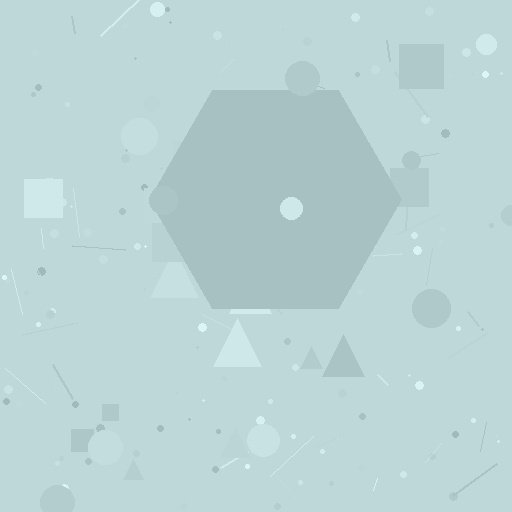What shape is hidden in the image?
A hexagon is hidden in the image.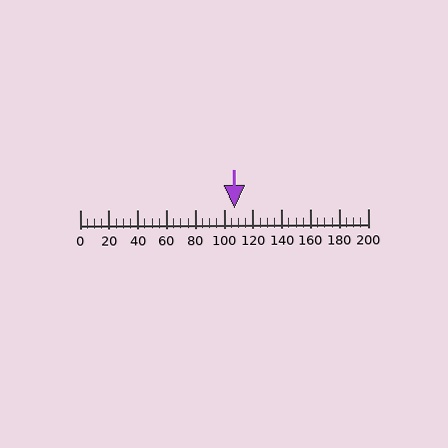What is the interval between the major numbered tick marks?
The major tick marks are spaced 20 units apart.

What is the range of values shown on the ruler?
The ruler shows values from 0 to 200.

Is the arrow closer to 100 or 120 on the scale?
The arrow is closer to 100.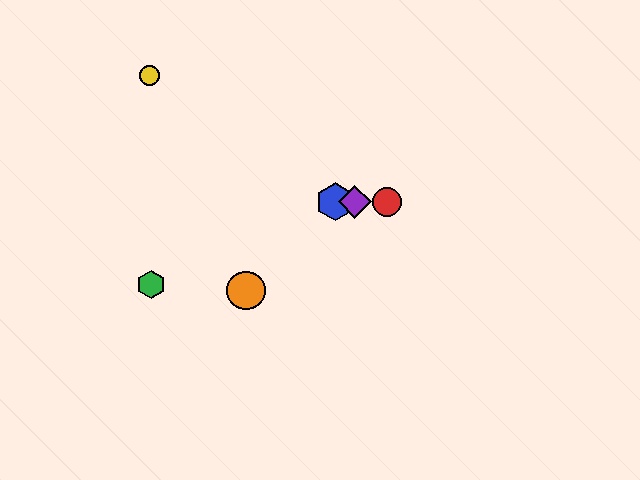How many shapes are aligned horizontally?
3 shapes (the red circle, the blue hexagon, the purple diamond) are aligned horizontally.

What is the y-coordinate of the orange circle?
The orange circle is at y≈290.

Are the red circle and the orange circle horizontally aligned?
No, the red circle is at y≈202 and the orange circle is at y≈290.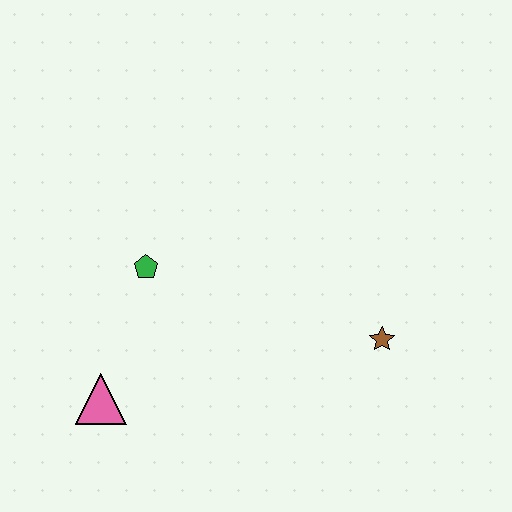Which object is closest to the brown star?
The green pentagon is closest to the brown star.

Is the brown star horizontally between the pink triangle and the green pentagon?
No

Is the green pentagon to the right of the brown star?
No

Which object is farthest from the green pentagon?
The brown star is farthest from the green pentagon.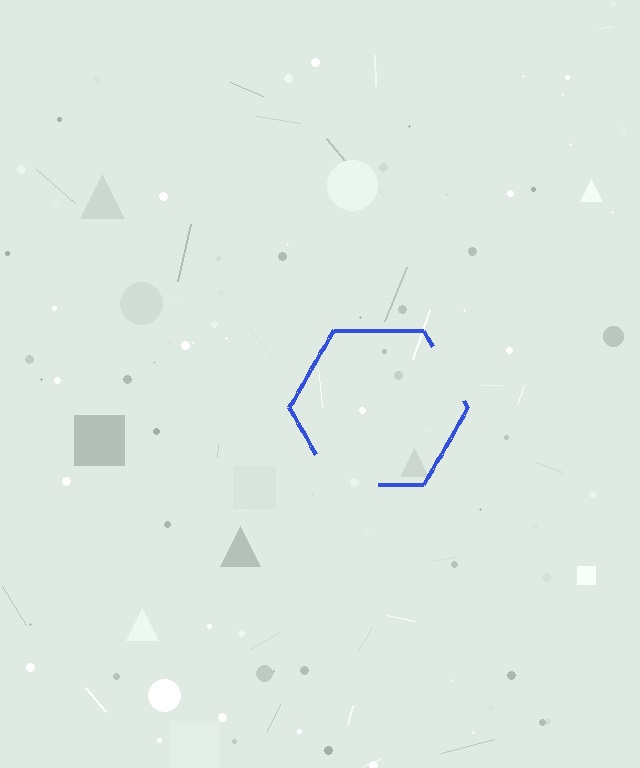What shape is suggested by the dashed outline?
The dashed outline suggests a hexagon.